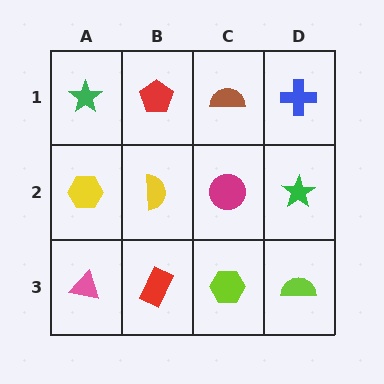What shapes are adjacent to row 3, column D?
A green star (row 2, column D), a lime hexagon (row 3, column C).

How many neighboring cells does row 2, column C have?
4.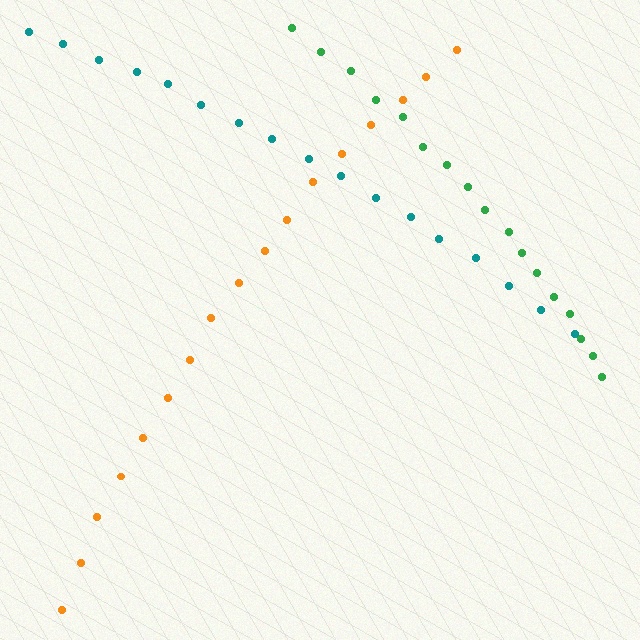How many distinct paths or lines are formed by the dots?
There are 3 distinct paths.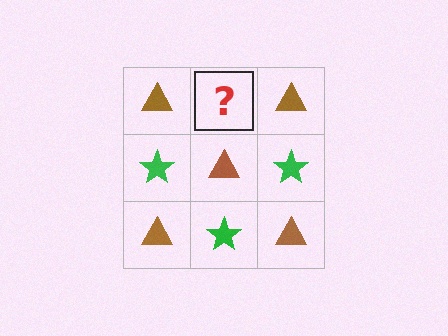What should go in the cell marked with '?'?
The missing cell should contain a green star.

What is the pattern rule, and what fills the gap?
The rule is that it alternates brown triangle and green star in a checkerboard pattern. The gap should be filled with a green star.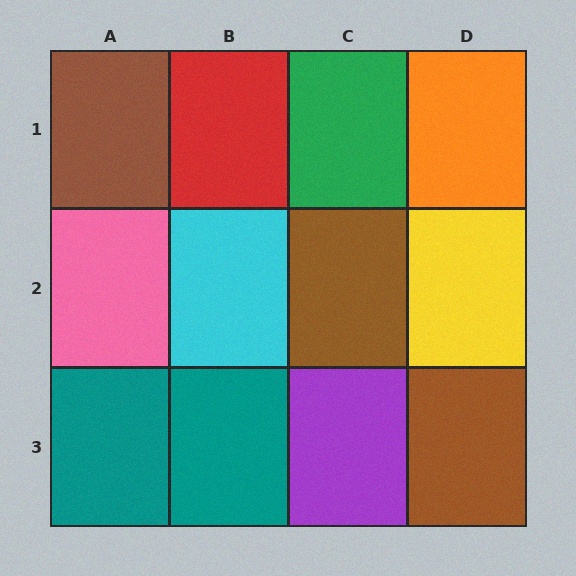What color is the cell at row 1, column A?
Brown.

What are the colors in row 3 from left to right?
Teal, teal, purple, brown.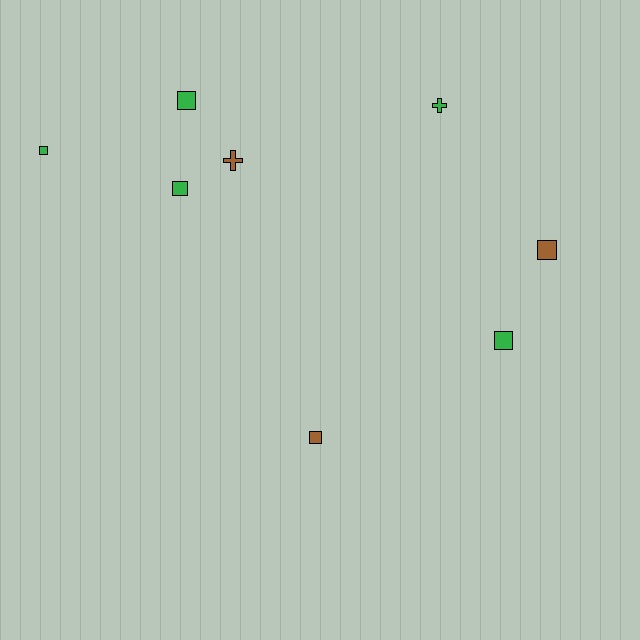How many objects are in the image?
There are 8 objects.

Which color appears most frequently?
Green, with 5 objects.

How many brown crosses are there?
There is 1 brown cross.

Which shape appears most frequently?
Square, with 6 objects.